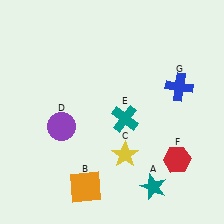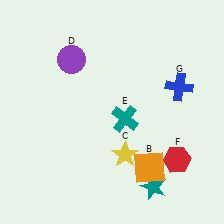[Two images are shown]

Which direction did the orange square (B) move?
The orange square (B) moved right.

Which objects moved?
The objects that moved are: the orange square (B), the purple circle (D).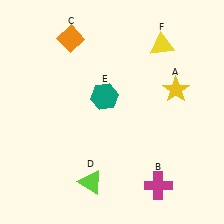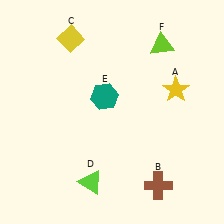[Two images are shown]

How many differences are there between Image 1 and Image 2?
There are 3 differences between the two images.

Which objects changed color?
B changed from magenta to brown. C changed from orange to yellow. F changed from yellow to lime.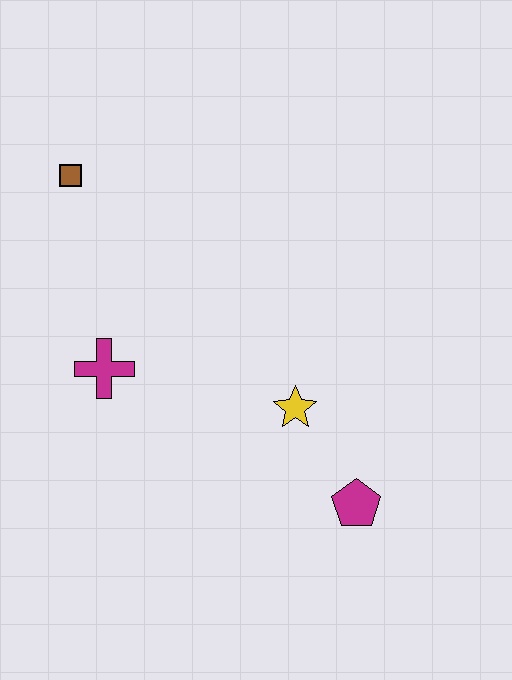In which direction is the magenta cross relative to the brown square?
The magenta cross is below the brown square.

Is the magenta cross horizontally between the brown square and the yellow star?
Yes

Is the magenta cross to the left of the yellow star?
Yes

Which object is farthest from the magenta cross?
The magenta pentagon is farthest from the magenta cross.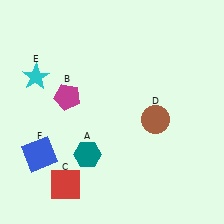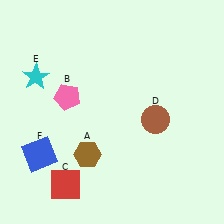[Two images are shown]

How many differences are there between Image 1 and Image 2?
There are 2 differences between the two images.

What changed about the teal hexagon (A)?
In Image 1, A is teal. In Image 2, it changed to brown.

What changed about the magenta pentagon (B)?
In Image 1, B is magenta. In Image 2, it changed to pink.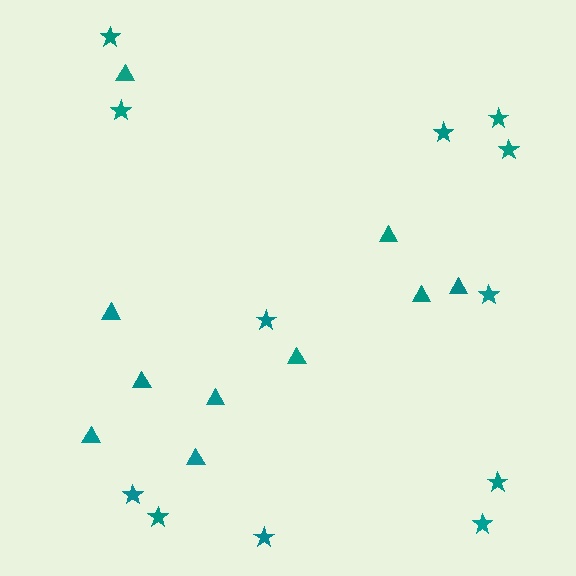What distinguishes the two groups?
There are 2 groups: one group of stars (12) and one group of triangles (10).